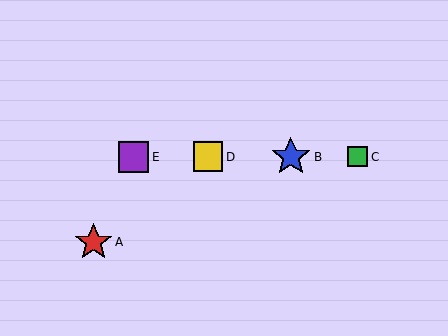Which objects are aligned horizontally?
Objects B, C, D, E are aligned horizontally.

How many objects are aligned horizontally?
4 objects (B, C, D, E) are aligned horizontally.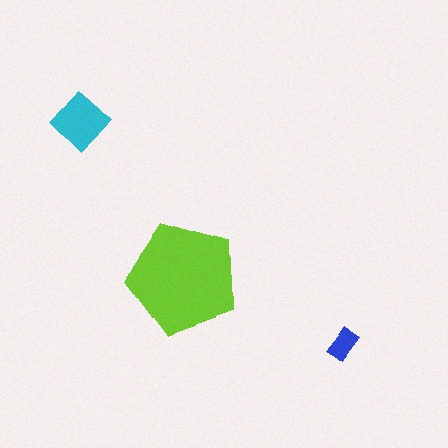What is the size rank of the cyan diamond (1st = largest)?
2nd.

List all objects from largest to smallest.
The lime pentagon, the cyan diamond, the blue rectangle.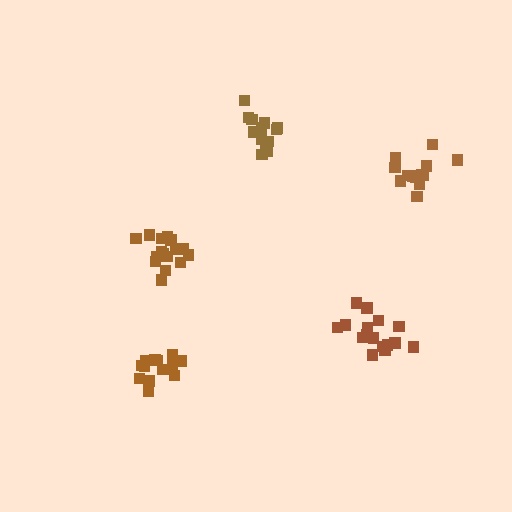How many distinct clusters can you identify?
There are 5 distinct clusters.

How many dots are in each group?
Group 1: 16 dots, Group 2: 13 dots, Group 3: 13 dots, Group 4: 16 dots, Group 5: 14 dots (72 total).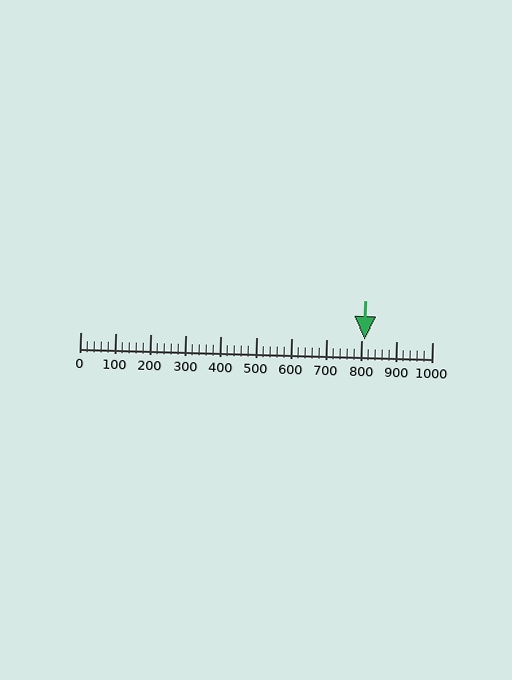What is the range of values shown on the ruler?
The ruler shows values from 0 to 1000.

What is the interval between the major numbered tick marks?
The major tick marks are spaced 100 units apart.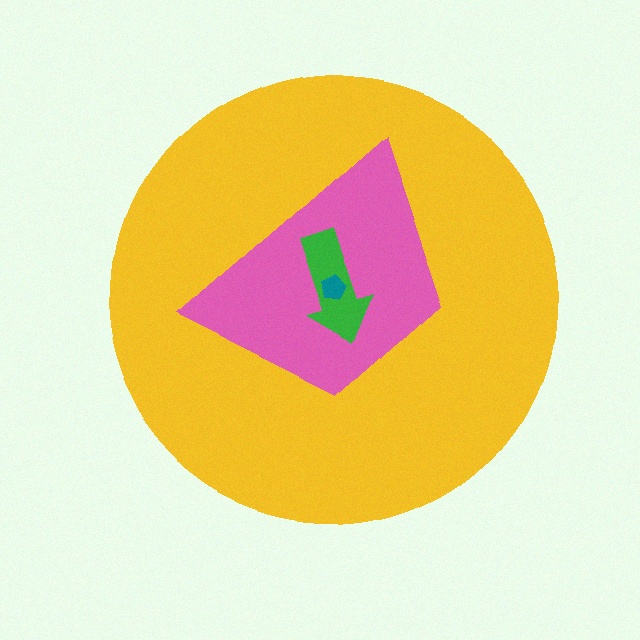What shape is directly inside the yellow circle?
The pink trapezoid.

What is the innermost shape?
The teal pentagon.